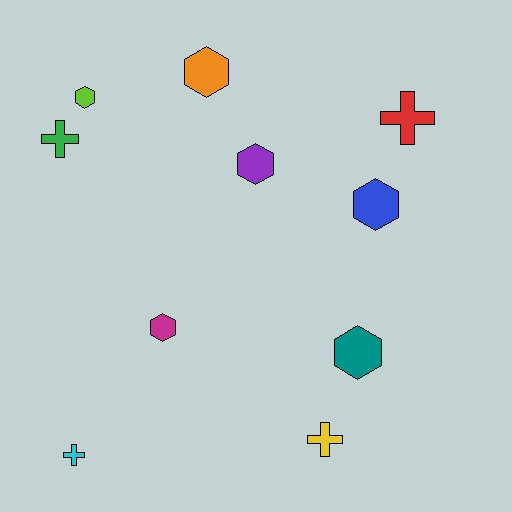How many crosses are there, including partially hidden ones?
There are 4 crosses.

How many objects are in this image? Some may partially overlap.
There are 10 objects.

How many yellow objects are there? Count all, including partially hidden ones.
There is 1 yellow object.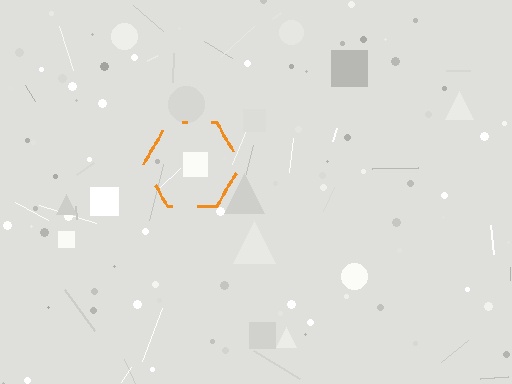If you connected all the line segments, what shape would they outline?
They would outline a hexagon.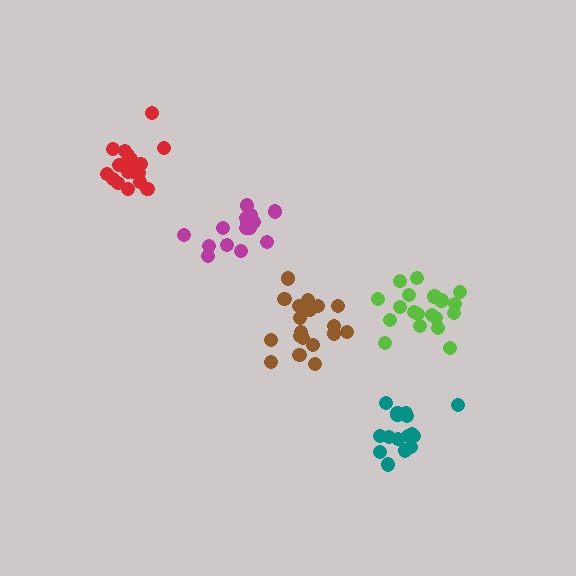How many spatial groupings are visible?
There are 5 spatial groupings.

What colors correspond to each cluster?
The clusters are colored: brown, lime, teal, red, magenta.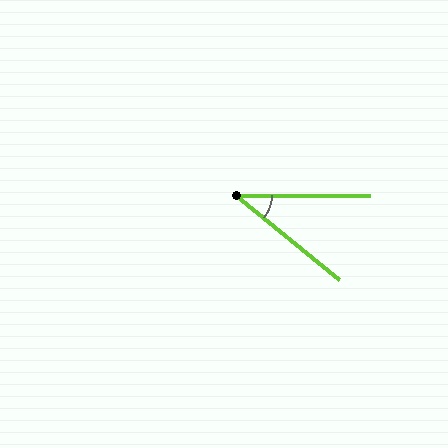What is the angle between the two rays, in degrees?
Approximately 39 degrees.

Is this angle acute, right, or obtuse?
It is acute.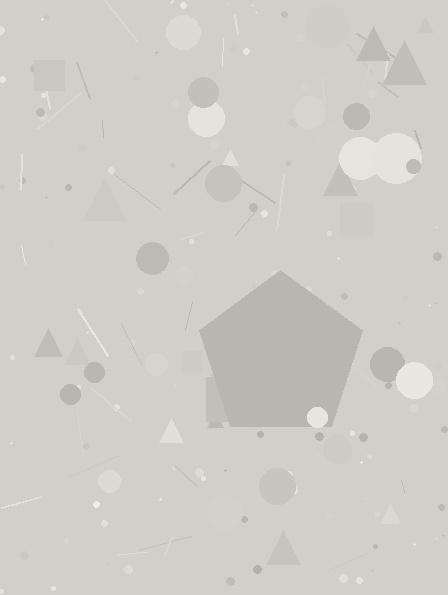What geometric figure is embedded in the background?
A pentagon is embedded in the background.